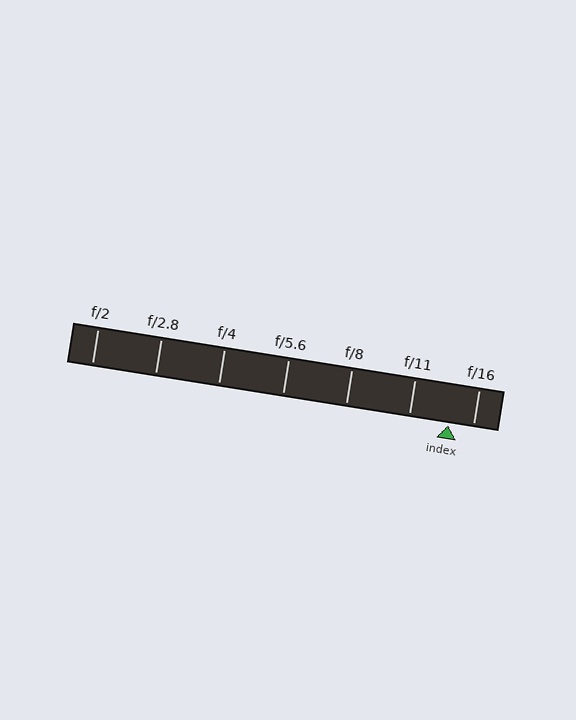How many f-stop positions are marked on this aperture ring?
There are 7 f-stop positions marked.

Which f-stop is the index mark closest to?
The index mark is closest to f/16.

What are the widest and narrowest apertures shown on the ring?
The widest aperture shown is f/2 and the narrowest is f/16.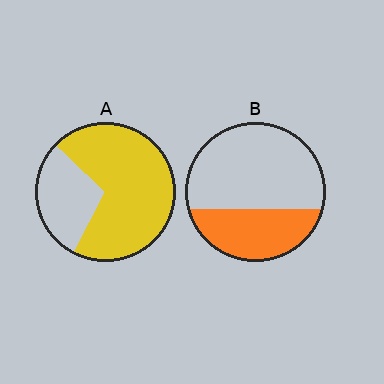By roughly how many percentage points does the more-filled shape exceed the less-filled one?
By roughly 35 percentage points (A over B).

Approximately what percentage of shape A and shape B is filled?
A is approximately 70% and B is approximately 35%.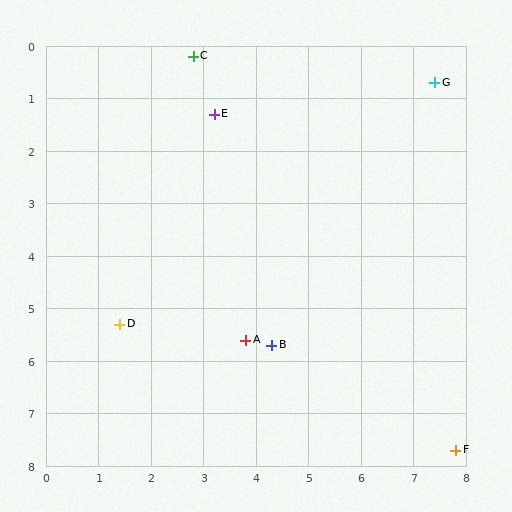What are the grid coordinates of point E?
Point E is at approximately (3.2, 1.3).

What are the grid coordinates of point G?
Point G is at approximately (7.4, 0.7).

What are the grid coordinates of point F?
Point F is at approximately (7.8, 7.7).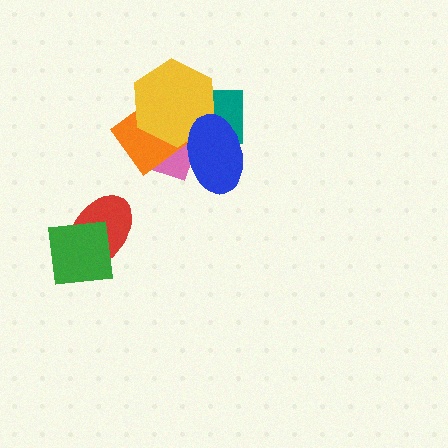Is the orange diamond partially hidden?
Yes, it is partially covered by another shape.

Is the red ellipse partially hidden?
Yes, it is partially covered by another shape.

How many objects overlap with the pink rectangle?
4 objects overlap with the pink rectangle.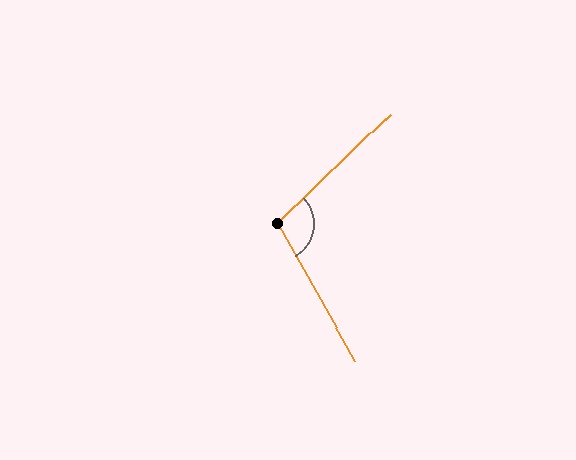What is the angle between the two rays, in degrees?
Approximately 105 degrees.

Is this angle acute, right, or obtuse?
It is obtuse.